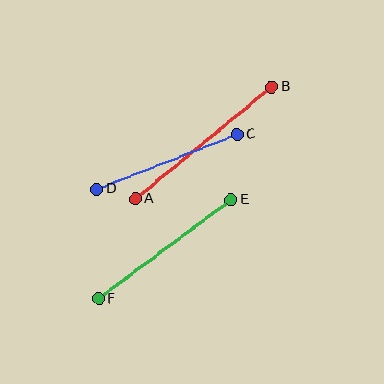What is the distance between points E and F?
The distance is approximately 166 pixels.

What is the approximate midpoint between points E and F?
The midpoint is at approximately (165, 249) pixels.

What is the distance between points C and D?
The distance is approximately 150 pixels.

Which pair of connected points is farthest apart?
Points A and B are farthest apart.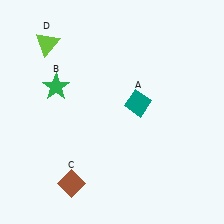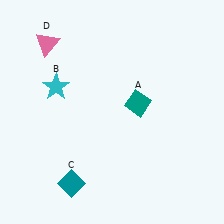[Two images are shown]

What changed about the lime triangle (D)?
In Image 1, D is lime. In Image 2, it changed to pink.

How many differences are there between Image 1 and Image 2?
There are 3 differences between the two images.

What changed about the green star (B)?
In Image 1, B is green. In Image 2, it changed to cyan.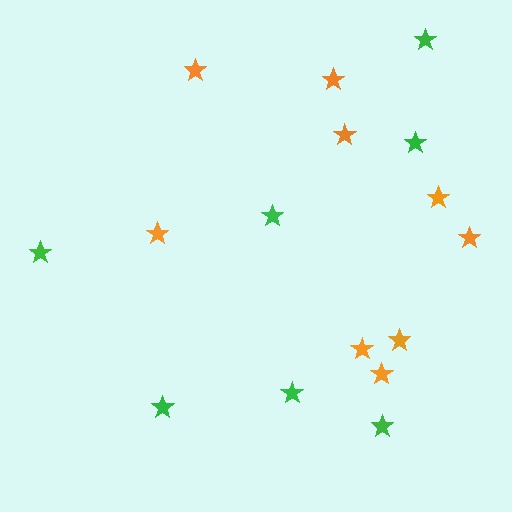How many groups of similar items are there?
There are 2 groups: one group of green stars (7) and one group of orange stars (9).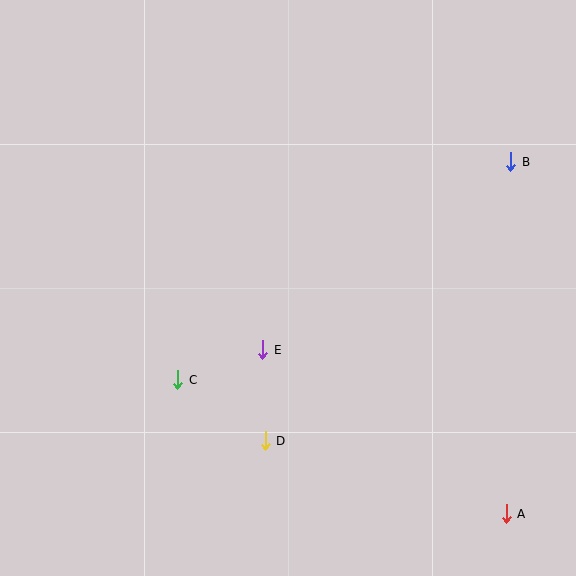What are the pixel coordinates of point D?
Point D is at (265, 441).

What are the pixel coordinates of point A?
Point A is at (506, 514).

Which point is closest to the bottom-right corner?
Point A is closest to the bottom-right corner.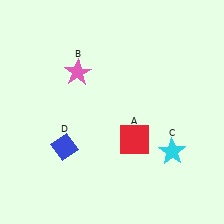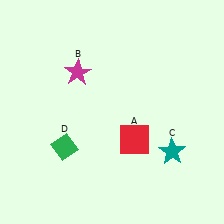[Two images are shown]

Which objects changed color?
B changed from pink to magenta. C changed from cyan to teal. D changed from blue to green.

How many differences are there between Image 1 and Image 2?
There are 3 differences between the two images.